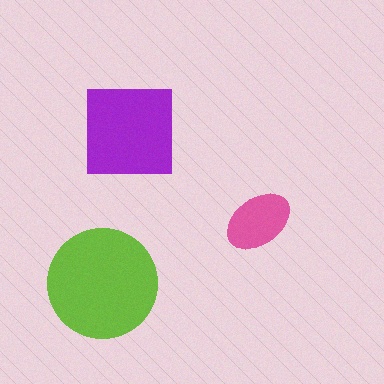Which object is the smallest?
The pink ellipse.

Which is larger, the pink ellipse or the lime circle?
The lime circle.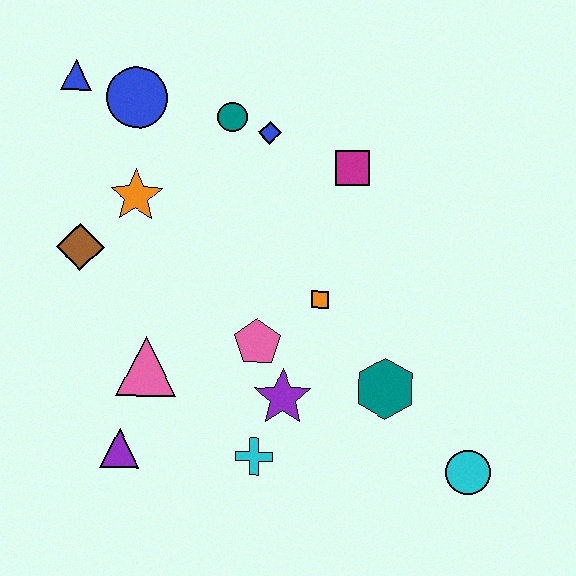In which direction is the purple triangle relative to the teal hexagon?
The purple triangle is to the left of the teal hexagon.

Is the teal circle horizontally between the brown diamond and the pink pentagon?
Yes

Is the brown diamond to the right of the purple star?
No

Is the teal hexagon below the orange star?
Yes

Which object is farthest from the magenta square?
The purple triangle is farthest from the magenta square.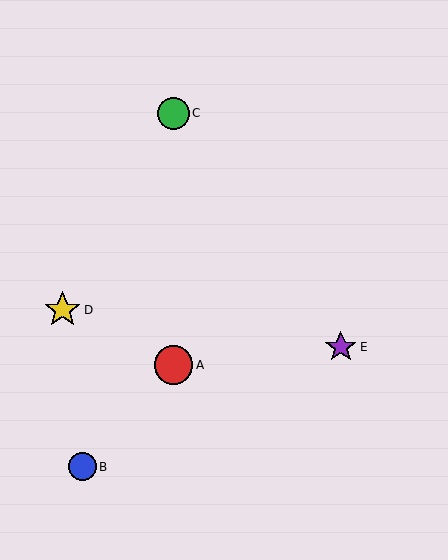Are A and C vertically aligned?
Yes, both are at x≈174.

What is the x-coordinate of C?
Object C is at x≈174.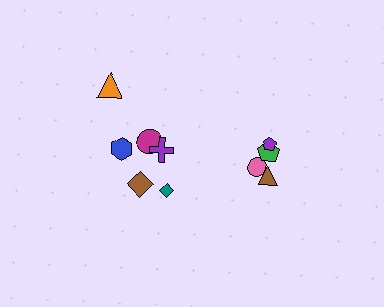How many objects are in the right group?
There are 4 objects.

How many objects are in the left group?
There are 6 objects.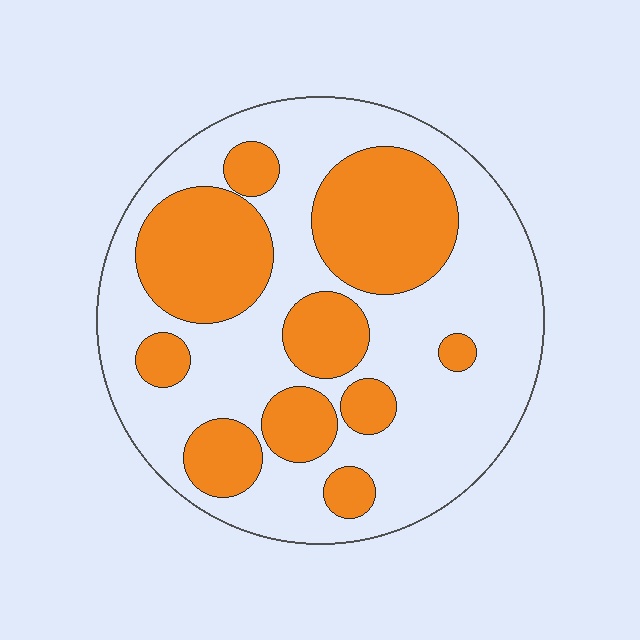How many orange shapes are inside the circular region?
10.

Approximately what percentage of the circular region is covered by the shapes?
Approximately 35%.